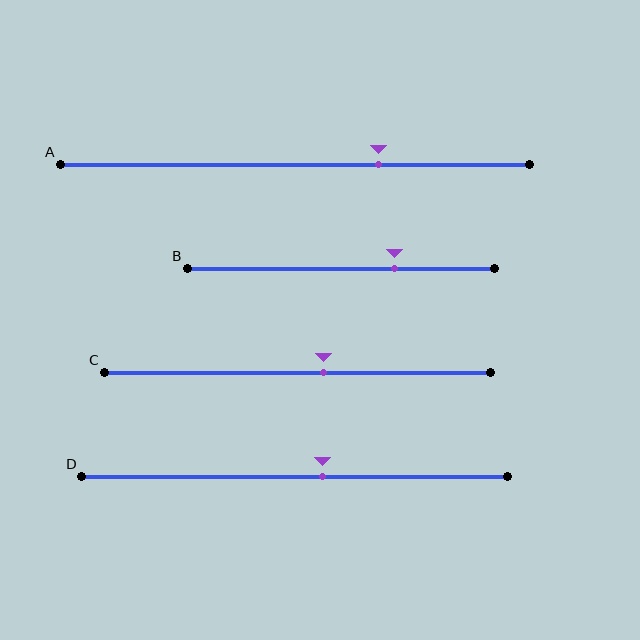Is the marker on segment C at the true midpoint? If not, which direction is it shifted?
No, the marker on segment C is shifted to the right by about 7% of the segment length.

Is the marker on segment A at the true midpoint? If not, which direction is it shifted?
No, the marker on segment A is shifted to the right by about 18% of the segment length.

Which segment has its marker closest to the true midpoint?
Segment D has its marker closest to the true midpoint.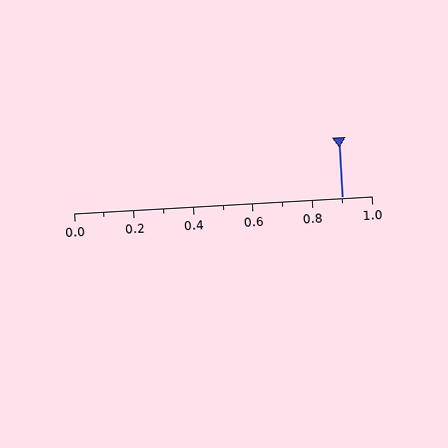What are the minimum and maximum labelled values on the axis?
The axis runs from 0.0 to 1.0.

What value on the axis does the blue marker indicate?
The marker indicates approximately 0.9.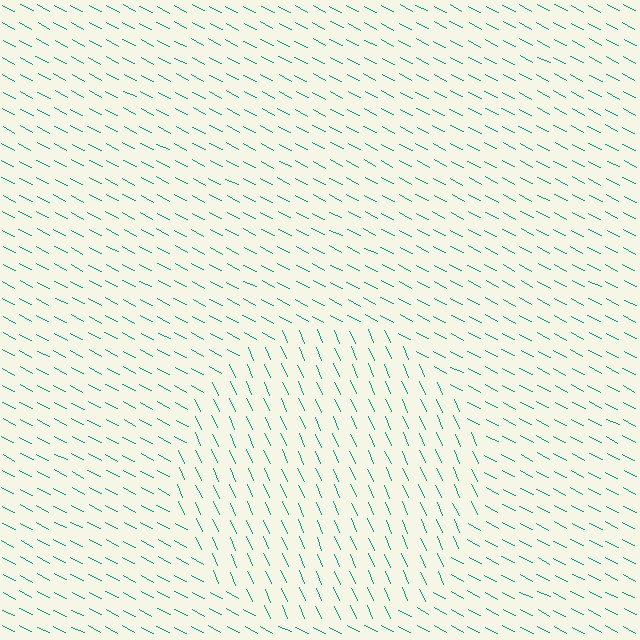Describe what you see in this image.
The image is filled with small teal line segments. A circle region in the image has lines oriented differently from the surrounding lines, creating a visible texture boundary.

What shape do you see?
I see a circle.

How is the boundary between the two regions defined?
The boundary is defined purely by a change in line orientation (approximately 39 degrees difference). All lines are the same color and thickness.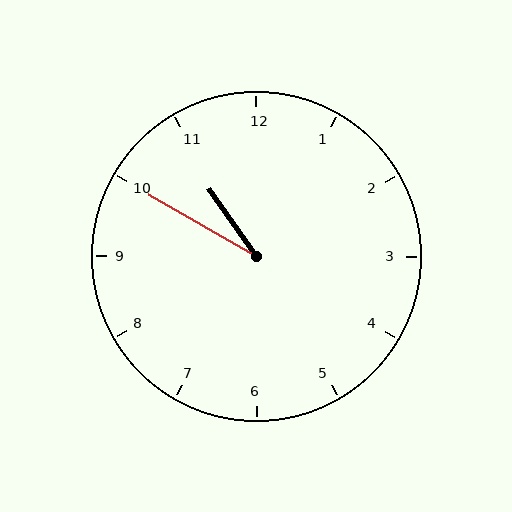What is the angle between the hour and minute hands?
Approximately 25 degrees.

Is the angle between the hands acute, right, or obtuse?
It is acute.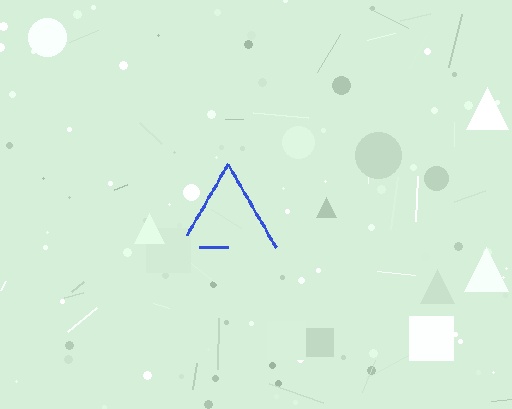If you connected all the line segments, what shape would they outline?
They would outline a triangle.